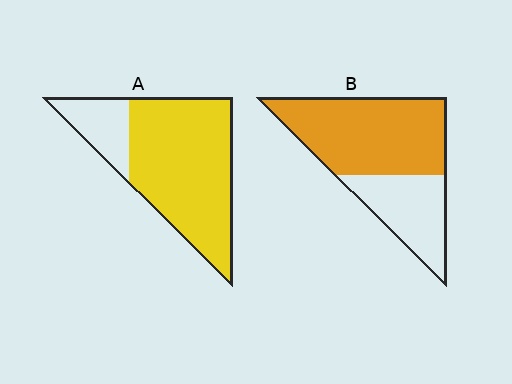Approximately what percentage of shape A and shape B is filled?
A is approximately 80% and B is approximately 65%.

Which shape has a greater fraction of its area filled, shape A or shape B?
Shape A.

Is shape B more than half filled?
Yes.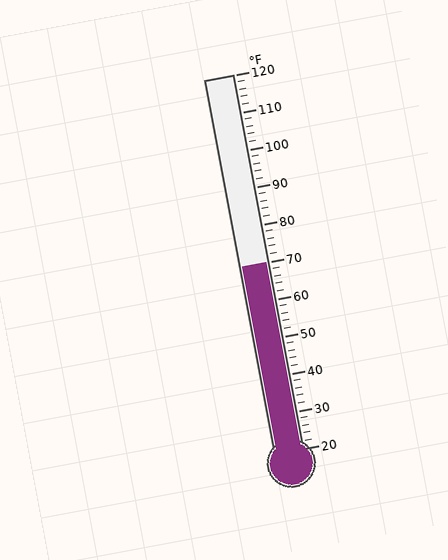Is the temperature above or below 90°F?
The temperature is below 90°F.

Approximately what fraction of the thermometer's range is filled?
The thermometer is filled to approximately 50% of its range.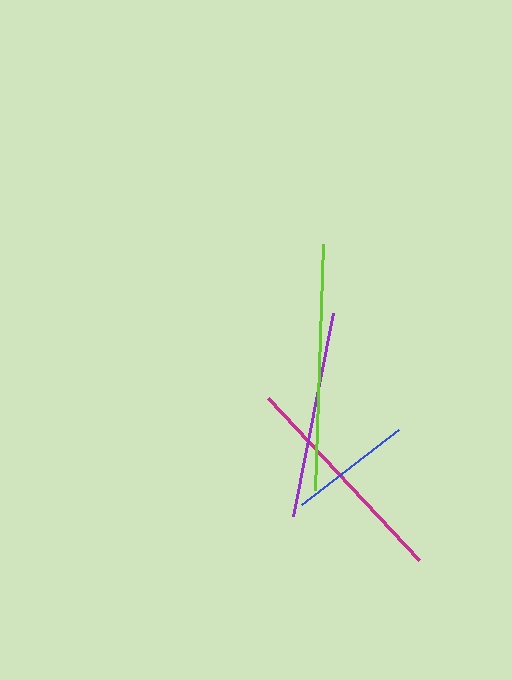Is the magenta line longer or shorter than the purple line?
The magenta line is longer than the purple line.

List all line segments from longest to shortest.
From longest to shortest: lime, magenta, purple, blue.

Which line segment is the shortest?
The blue line is the shortest at approximately 123 pixels.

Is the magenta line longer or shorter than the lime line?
The lime line is longer than the magenta line.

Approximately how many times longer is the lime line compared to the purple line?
The lime line is approximately 1.2 times the length of the purple line.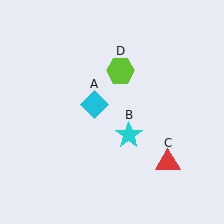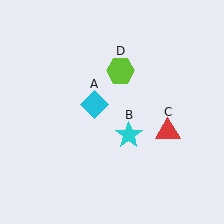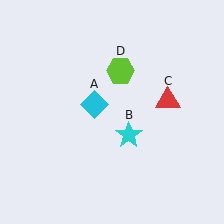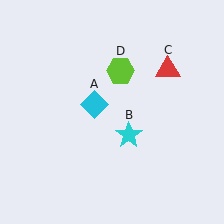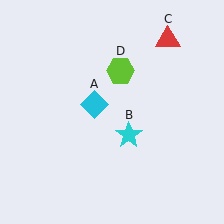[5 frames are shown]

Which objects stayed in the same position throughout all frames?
Cyan diamond (object A) and cyan star (object B) and lime hexagon (object D) remained stationary.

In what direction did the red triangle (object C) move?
The red triangle (object C) moved up.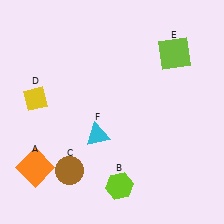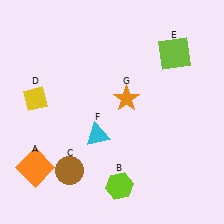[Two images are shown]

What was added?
An orange star (G) was added in Image 2.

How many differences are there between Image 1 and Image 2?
There is 1 difference between the two images.